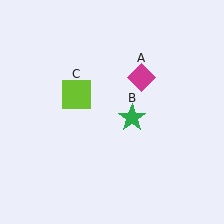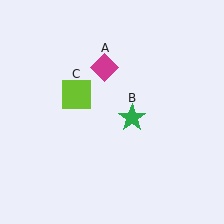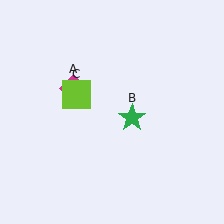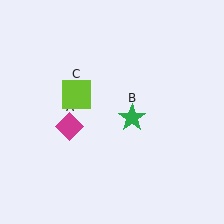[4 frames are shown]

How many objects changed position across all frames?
1 object changed position: magenta diamond (object A).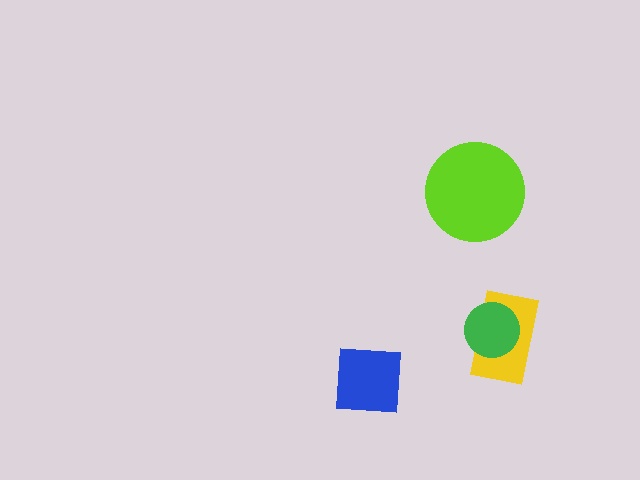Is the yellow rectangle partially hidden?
Yes, it is partially covered by another shape.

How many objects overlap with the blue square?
0 objects overlap with the blue square.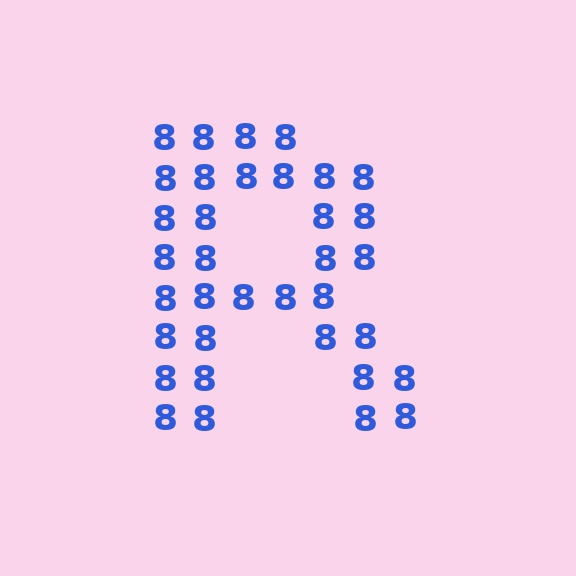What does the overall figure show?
The overall figure shows the letter R.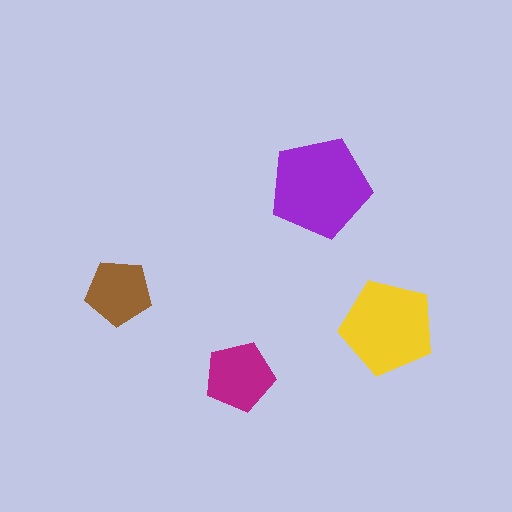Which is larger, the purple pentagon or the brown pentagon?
The purple one.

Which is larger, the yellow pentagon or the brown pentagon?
The yellow one.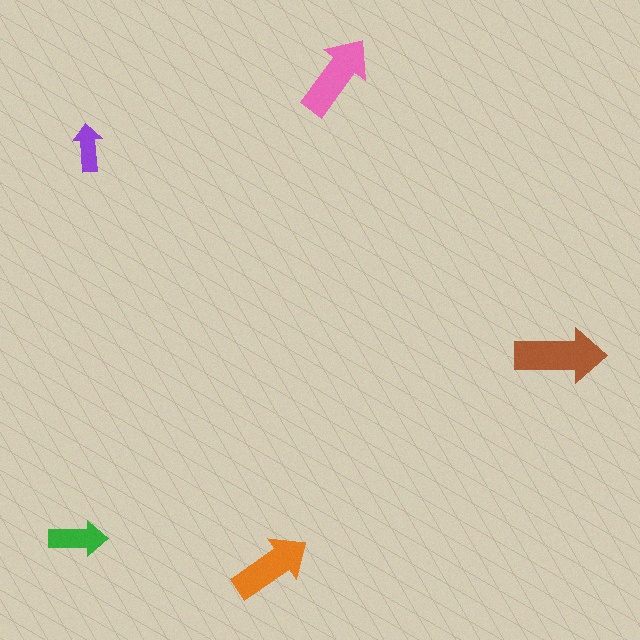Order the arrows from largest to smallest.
the brown one, the pink one, the orange one, the green one, the purple one.